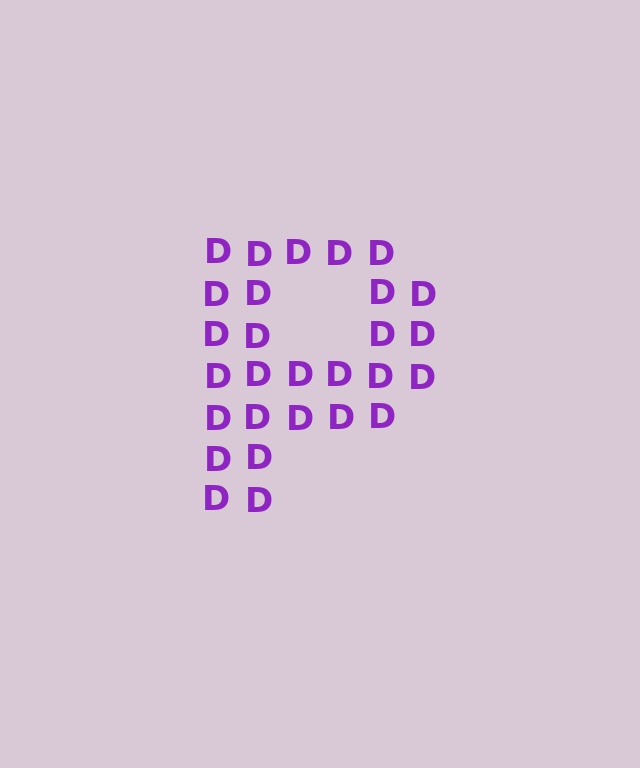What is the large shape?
The large shape is the letter P.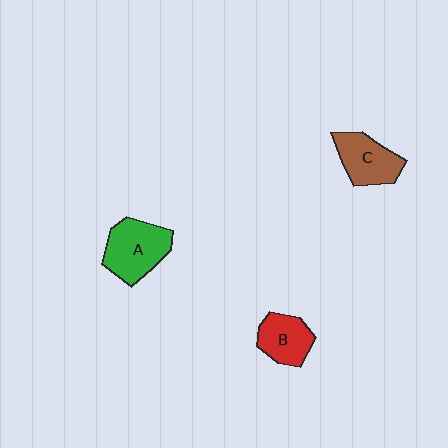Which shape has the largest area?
Shape A (green).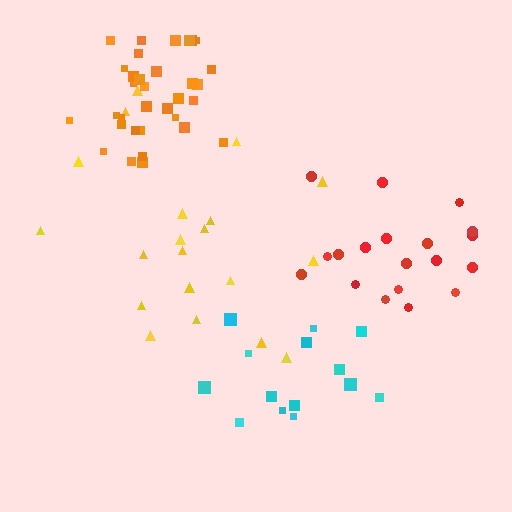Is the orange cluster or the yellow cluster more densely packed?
Orange.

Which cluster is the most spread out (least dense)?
Yellow.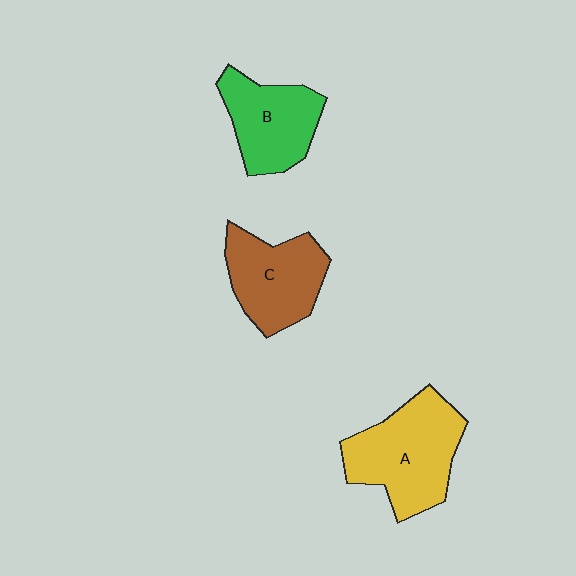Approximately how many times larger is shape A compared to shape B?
Approximately 1.3 times.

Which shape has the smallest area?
Shape B (green).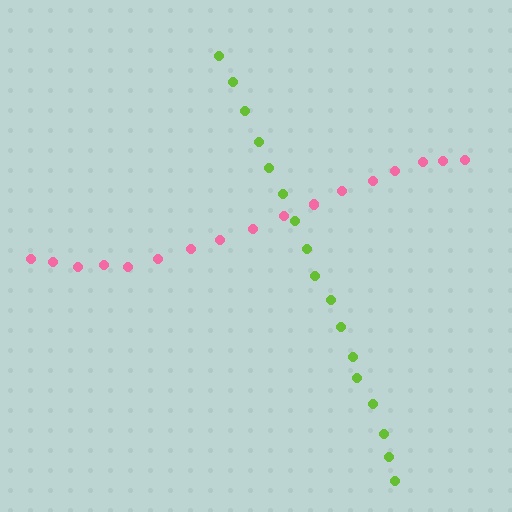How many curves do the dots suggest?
There are 2 distinct paths.